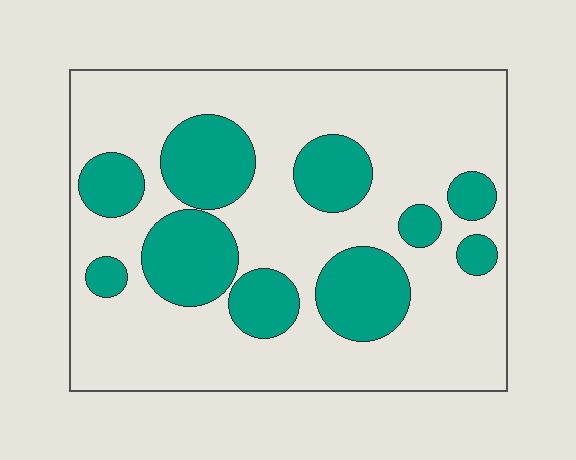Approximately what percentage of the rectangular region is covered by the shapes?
Approximately 30%.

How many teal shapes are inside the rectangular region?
10.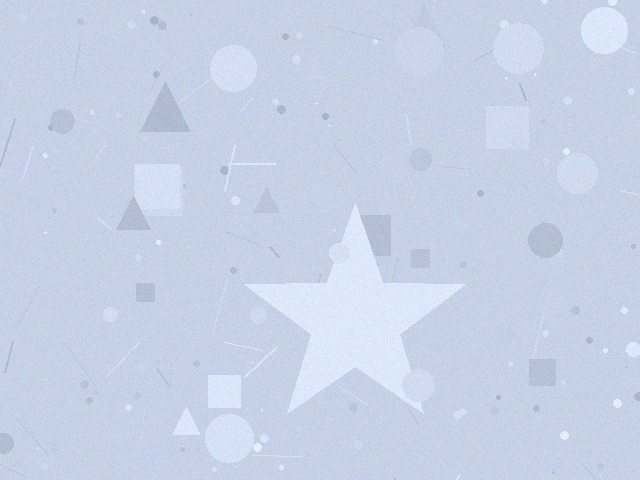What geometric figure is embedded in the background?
A star is embedded in the background.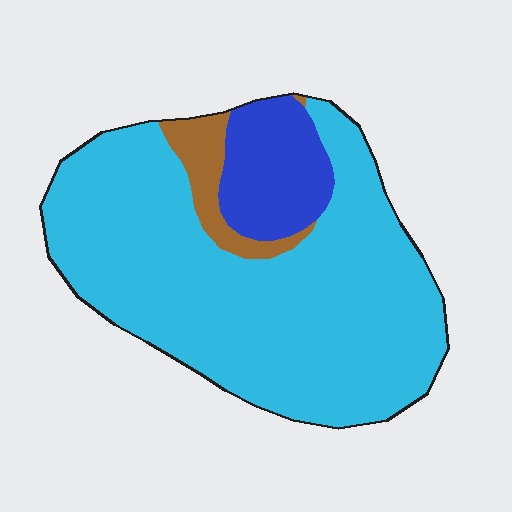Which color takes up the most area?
Cyan, at roughly 80%.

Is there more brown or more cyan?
Cyan.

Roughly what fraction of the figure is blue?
Blue covers 14% of the figure.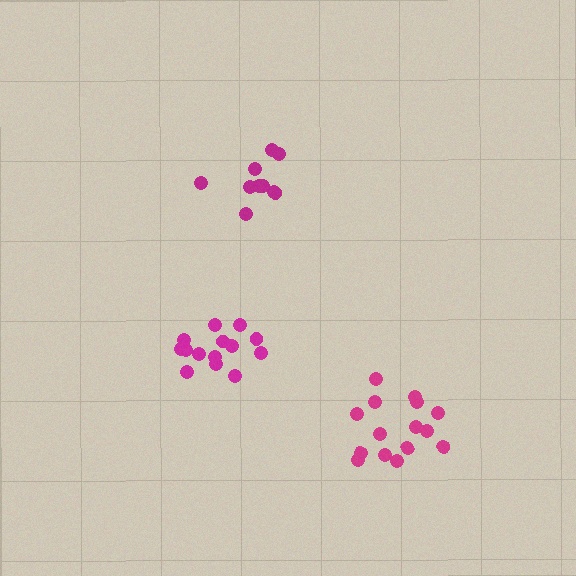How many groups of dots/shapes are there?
There are 3 groups.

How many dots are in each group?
Group 1: 15 dots, Group 2: 14 dots, Group 3: 10 dots (39 total).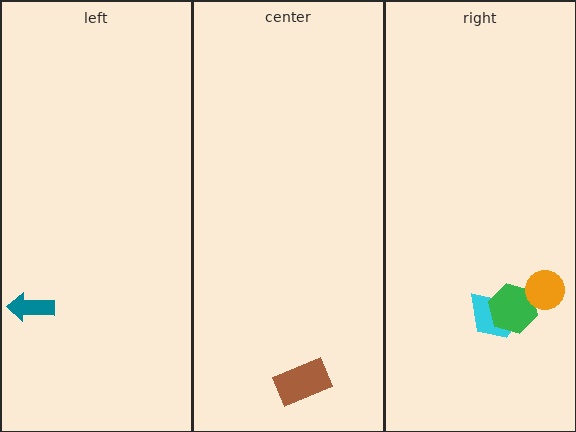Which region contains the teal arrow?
The left region.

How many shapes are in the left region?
1.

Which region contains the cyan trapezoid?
The right region.